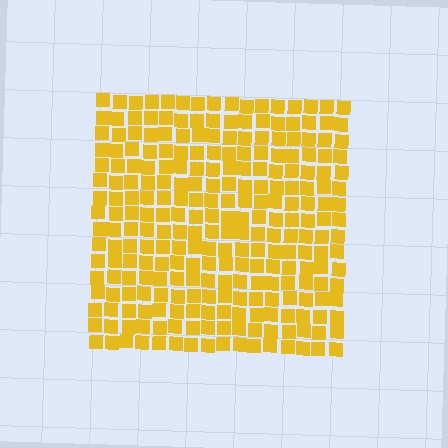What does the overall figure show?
The overall figure shows a square.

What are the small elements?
The small elements are squares.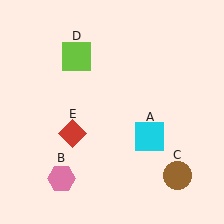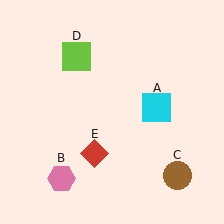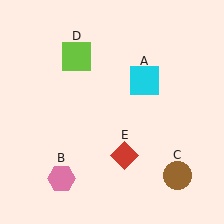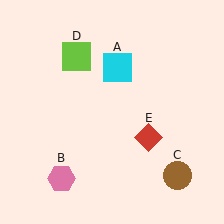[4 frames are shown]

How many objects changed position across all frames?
2 objects changed position: cyan square (object A), red diamond (object E).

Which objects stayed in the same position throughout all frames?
Pink hexagon (object B) and brown circle (object C) and lime square (object D) remained stationary.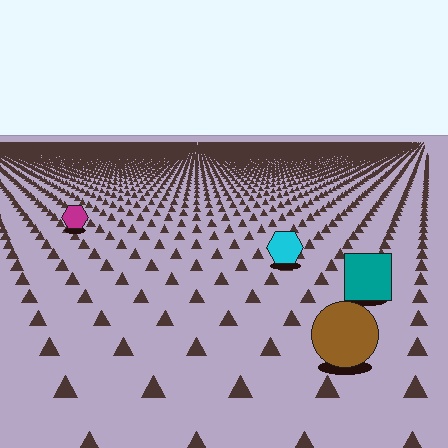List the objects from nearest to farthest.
From nearest to farthest: the brown circle, the teal square, the cyan hexagon, the magenta hexagon.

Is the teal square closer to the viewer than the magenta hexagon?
Yes. The teal square is closer — you can tell from the texture gradient: the ground texture is coarser near it.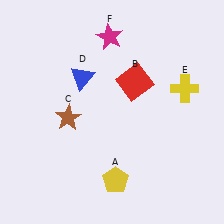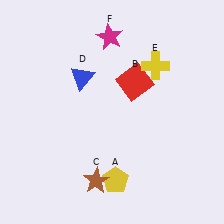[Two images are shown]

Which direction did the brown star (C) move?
The brown star (C) moved down.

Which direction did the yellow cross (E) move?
The yellow cross (E) moved left.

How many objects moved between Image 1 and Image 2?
2 objects moved between the two images.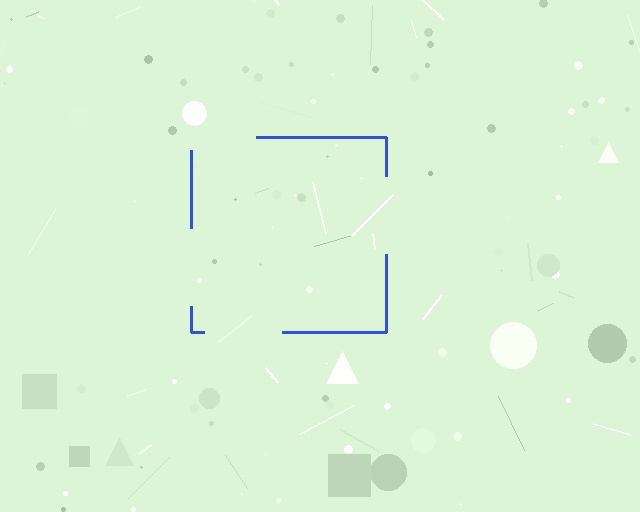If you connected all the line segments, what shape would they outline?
They would outline a square.